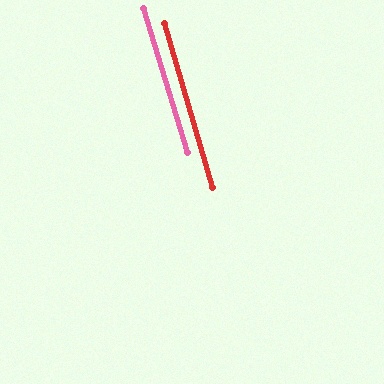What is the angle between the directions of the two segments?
Approximately 1 degree.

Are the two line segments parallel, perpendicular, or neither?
Parallel — their directions differ by only 0.7°.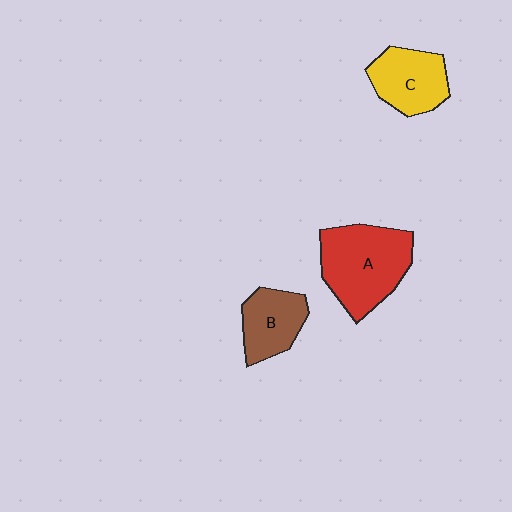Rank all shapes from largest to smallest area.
From largest to smallest: A (red), C (yellow), B (brown).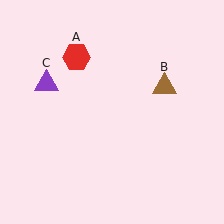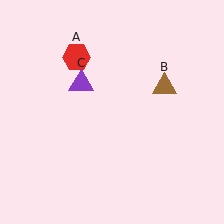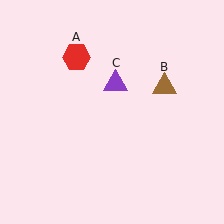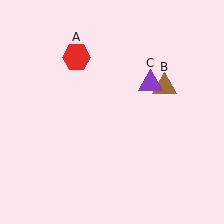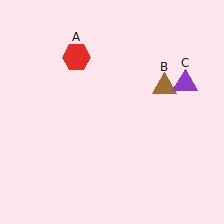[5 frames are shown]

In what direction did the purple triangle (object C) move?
The purple triangle (object C) moved right.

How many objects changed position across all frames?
1 object changed position: purple triangle (object C).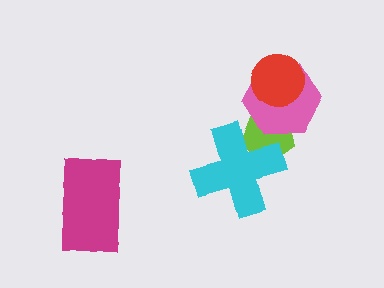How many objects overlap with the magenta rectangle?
0 objects overlap with the magenta rectangle.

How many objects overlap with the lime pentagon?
2 objects overlap with the lime pentagon.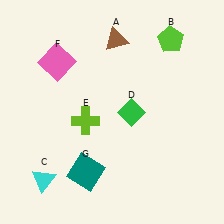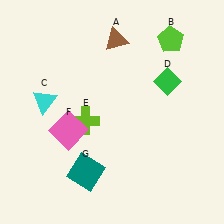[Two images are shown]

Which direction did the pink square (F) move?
The pink square (F) moved down.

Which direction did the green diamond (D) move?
The green diamond (D) moved right.